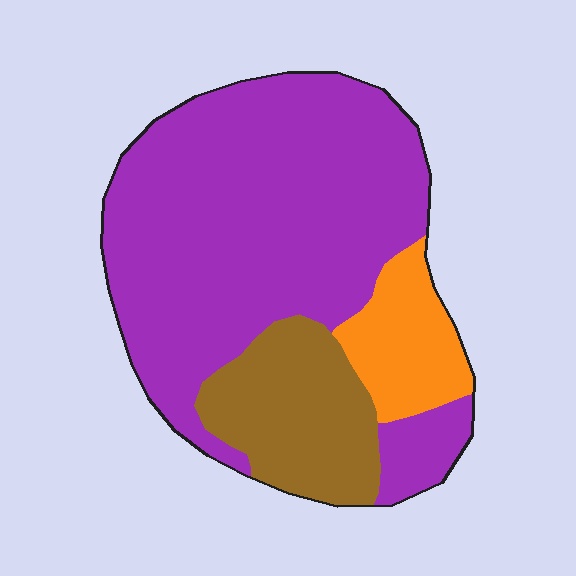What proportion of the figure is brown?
Brown takes up about one fifth (1/5) of the figure.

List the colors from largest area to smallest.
From largest to smallest: purple, brown, orange.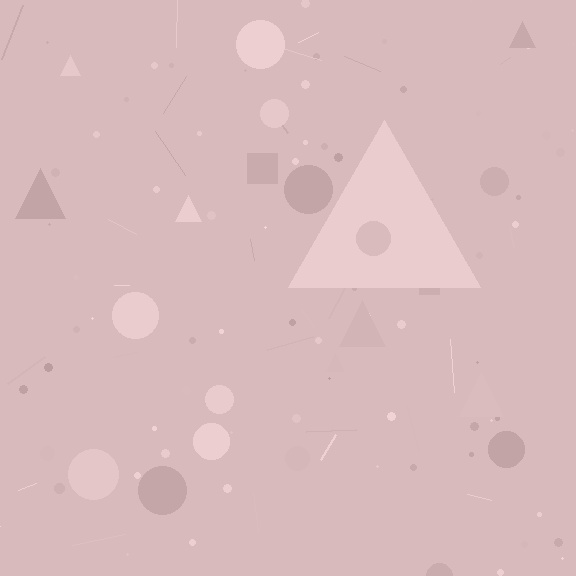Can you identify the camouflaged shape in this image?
The camouflaged shape is a triangle.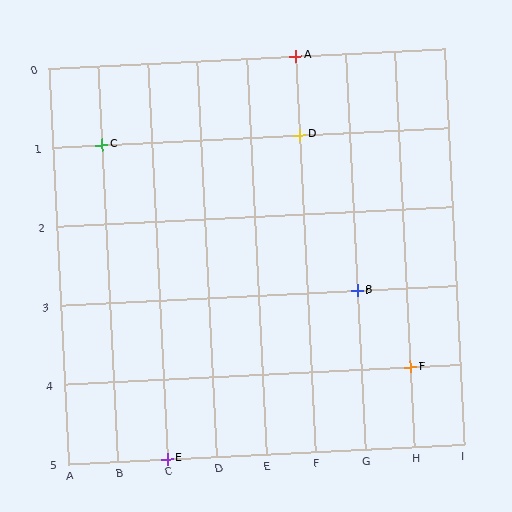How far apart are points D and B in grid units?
Points D and B are 1 column and 2 rows apart (about 2.2 grid units diagonally).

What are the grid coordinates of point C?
Point C is at grid coordinates (B, 1).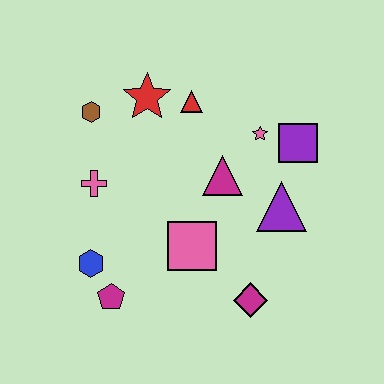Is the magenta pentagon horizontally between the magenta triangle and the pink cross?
Yes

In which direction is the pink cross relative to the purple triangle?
The pink cross is to the left of the purple triangle.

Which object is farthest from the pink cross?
The purple square is farthest from the pink cross.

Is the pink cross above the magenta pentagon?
Yes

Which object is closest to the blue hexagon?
The magenta pentagon is closest to the blue hexagon.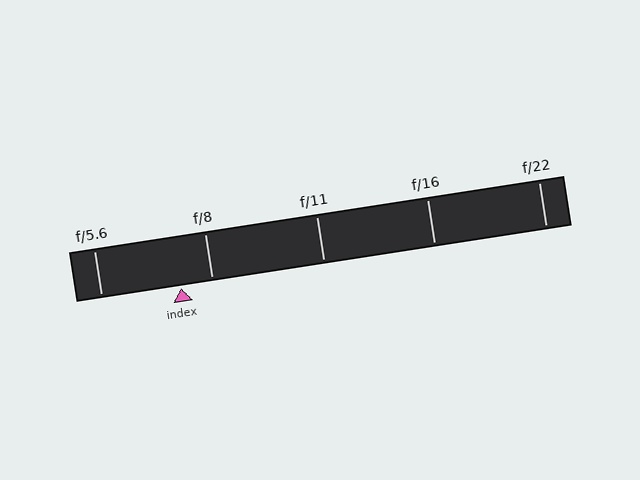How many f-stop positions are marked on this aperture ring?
There are 5 f-stop positions marked.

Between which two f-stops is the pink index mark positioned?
The index mark is between f/5.6 and f/8.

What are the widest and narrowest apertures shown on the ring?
The widest aperture shown is f/5.6 and the narrowest is f/22.